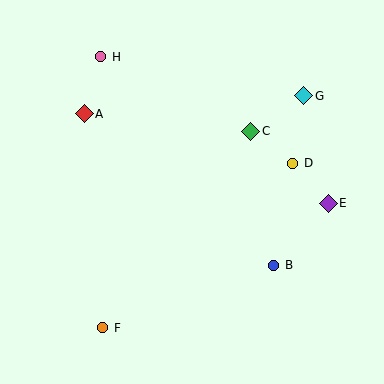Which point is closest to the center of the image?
Point C at (251, 131) is closest to the center.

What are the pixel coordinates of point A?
Point A is at (84, 114).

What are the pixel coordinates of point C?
Point C is at (251, 131).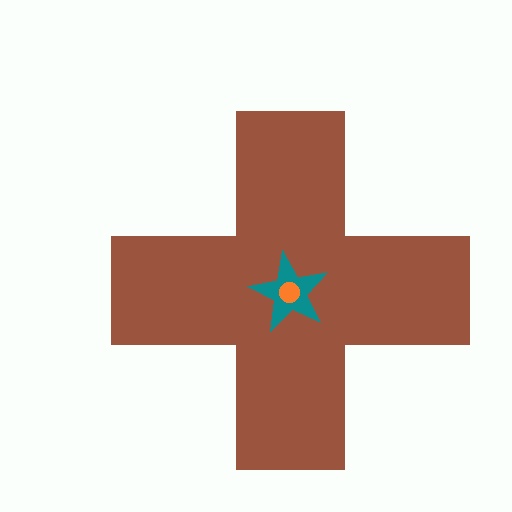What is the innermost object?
The orange circle.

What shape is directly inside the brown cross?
The teal star.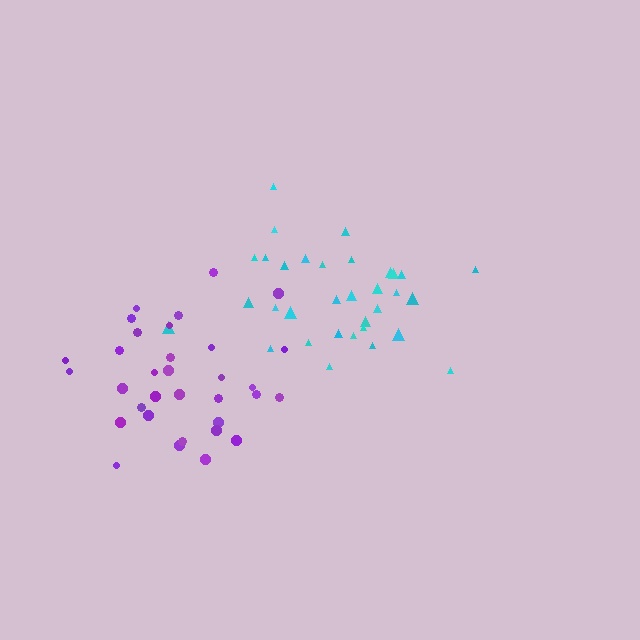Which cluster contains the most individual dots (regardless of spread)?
Cyan (33).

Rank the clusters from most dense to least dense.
purple, cyan.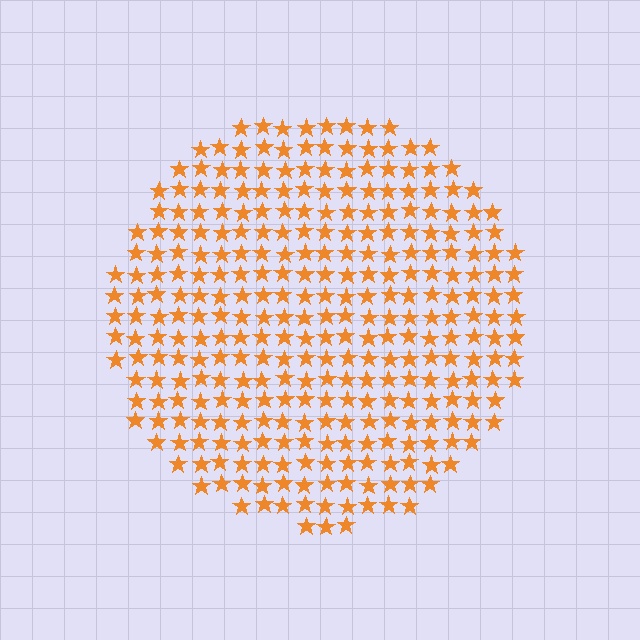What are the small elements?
The small elements are stars.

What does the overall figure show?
The overall figure shows a circle.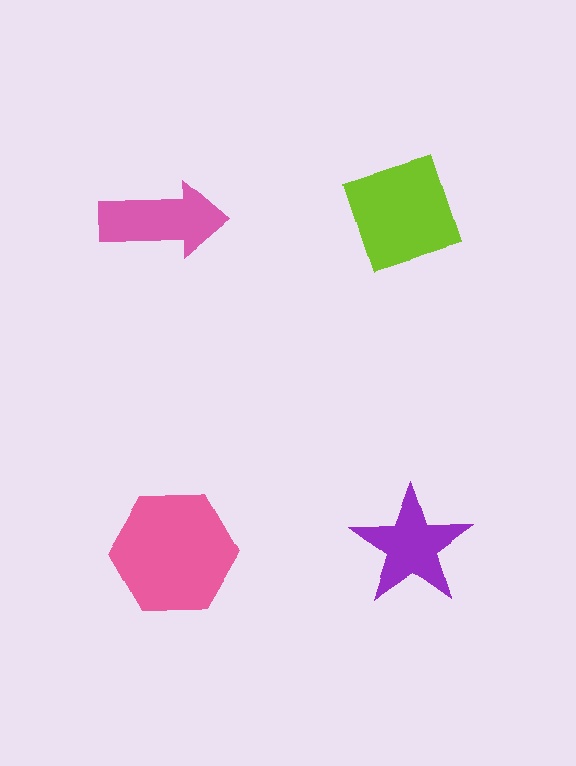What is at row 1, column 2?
A lime diamond.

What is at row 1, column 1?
A pink arrow.